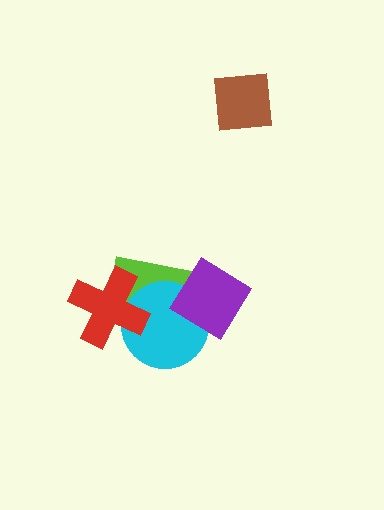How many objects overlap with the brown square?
0 objects overlap with the brown square.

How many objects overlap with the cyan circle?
3 objects overlap with the cyan circle.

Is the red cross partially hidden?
No, no other shape covers it.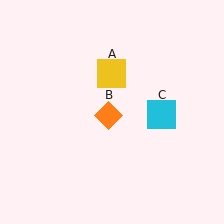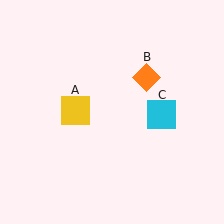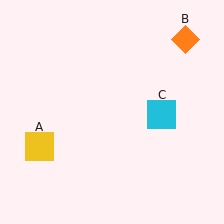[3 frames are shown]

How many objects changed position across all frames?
2 objects changed position: yellow square (object A), orange diamond (object B).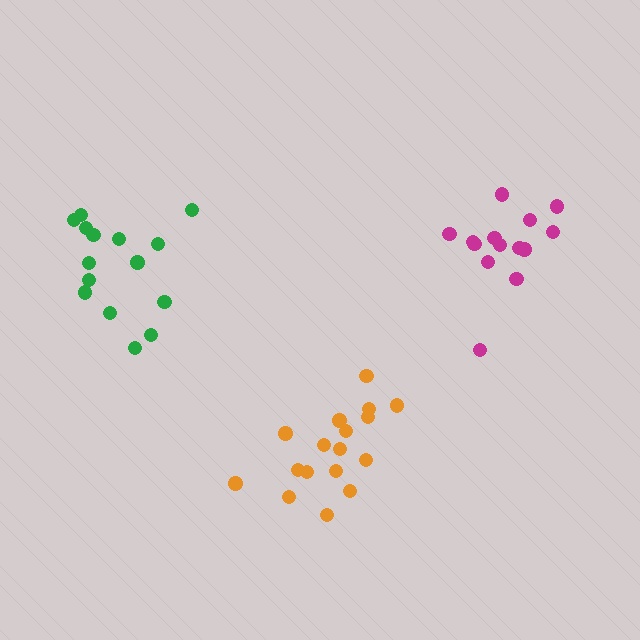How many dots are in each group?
Group 1: 17 dots, Group 2: 14 dots, Group 3: 15 dots (46 total).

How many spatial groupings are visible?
There are 3 spatial groupings.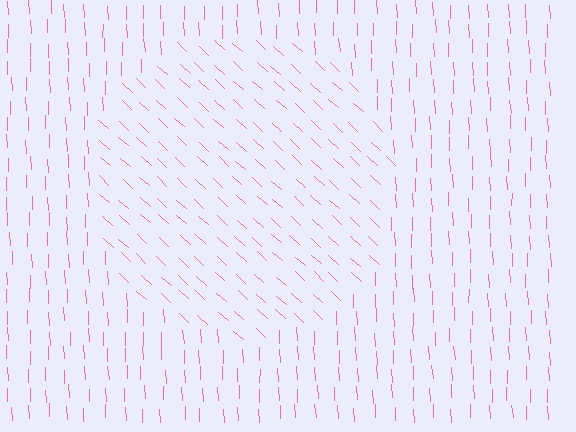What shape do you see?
I see a circle.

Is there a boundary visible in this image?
Yes, there is a texture boundary formed by a change in line orientation.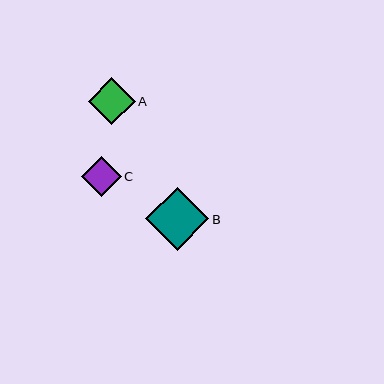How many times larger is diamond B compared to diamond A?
Diamond B is approximately 1.3 times the size of diamond A.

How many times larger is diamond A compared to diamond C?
Diamond A is approximately 1.2 times the size of diamond C.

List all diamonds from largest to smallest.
From largest to smallest: B, A, C.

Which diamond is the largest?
Diamond B is the largest with a size of approximately 63 pixels.